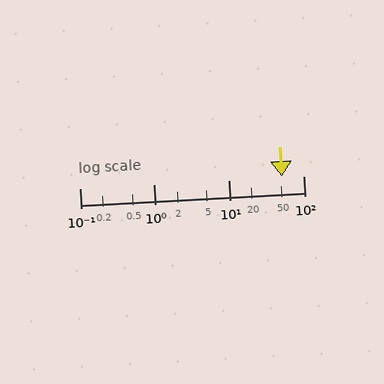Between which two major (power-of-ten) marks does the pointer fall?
The pointer is between 10 and 100.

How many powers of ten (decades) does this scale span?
The scale spans 3 decades, from 0.1 to 100.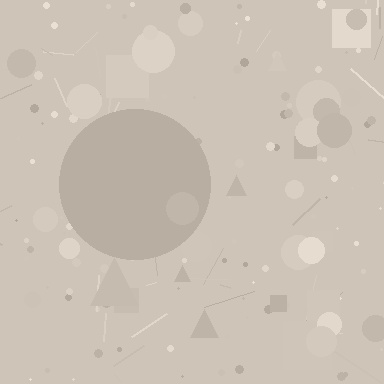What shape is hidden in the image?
A circle is hidden in the image.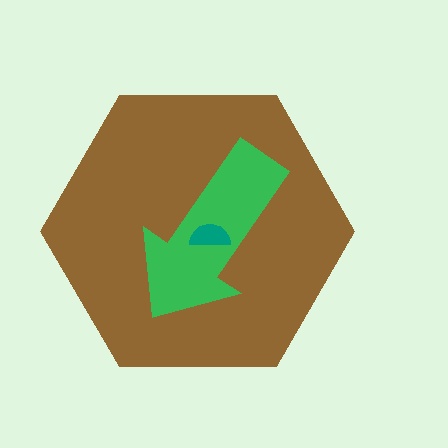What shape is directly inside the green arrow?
The teal semicircle.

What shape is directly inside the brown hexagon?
The green arrow.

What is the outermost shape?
The brown hexagon.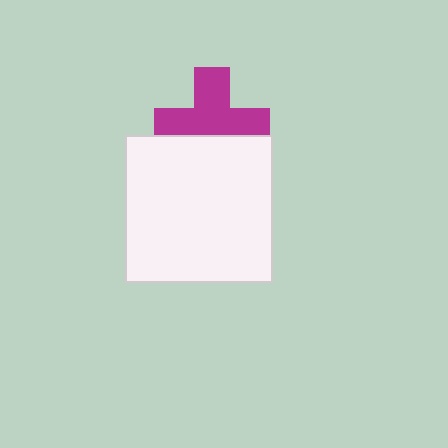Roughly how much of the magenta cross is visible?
Most of it is visible (roughly 66%).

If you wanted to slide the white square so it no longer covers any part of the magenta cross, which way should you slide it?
Slide it down — that is the most direct way to separate the two shapes.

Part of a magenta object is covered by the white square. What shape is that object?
It is a cross.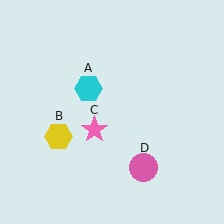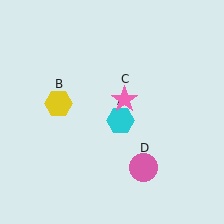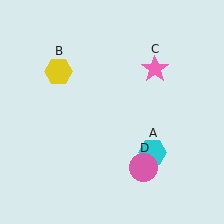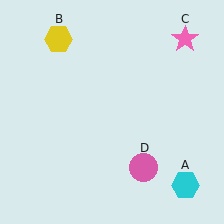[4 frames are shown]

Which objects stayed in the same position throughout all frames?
Pink circle (object D) remained stationary.